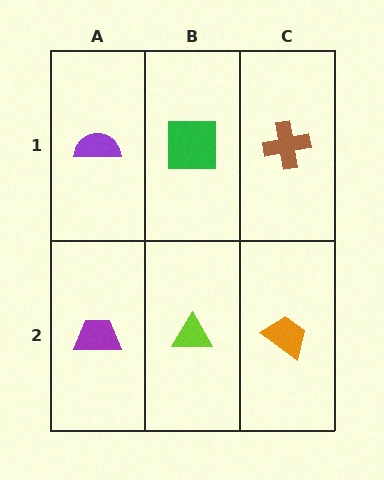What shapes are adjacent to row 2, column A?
A purple semicircle (row 1, column A), a lime triangle (row 2, column B).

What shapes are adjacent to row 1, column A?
A purple trapezoid (row 2, column A), a green square (row 1, column B).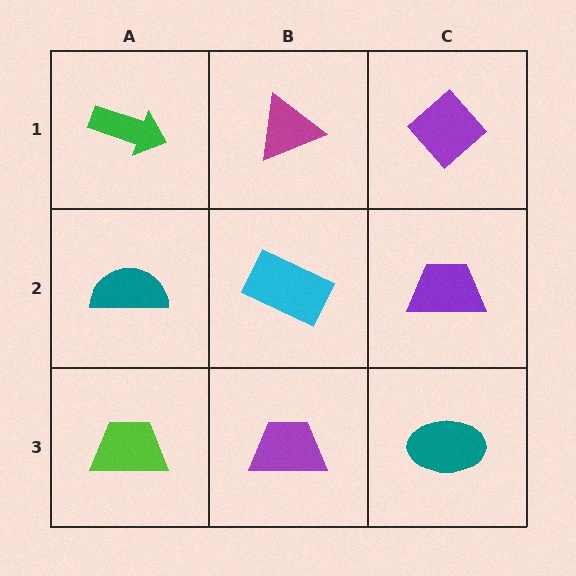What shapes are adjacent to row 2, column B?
A magenta triangle (row 1, column B), a purple trapezoid (row 3, column B), a teal semicircle (row 2, column A), a purple trapezoid (row 2, column C).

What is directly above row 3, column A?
A teal semicircle.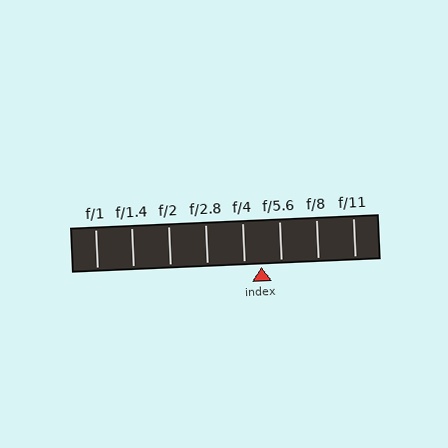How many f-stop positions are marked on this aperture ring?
There are 8 f-stop positions marked.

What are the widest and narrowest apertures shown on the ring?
The widest aperture shown is f/1 and the narrowest is f/11.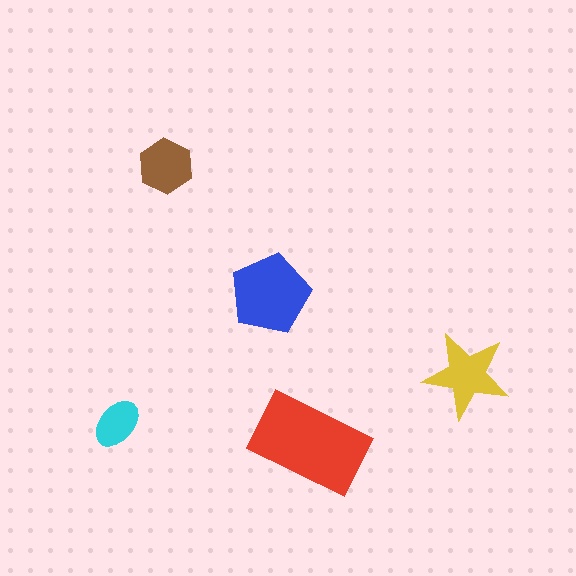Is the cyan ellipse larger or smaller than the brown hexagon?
Smaller.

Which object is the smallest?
The cyan ellipse.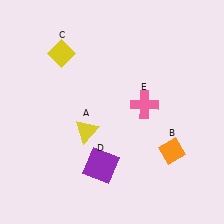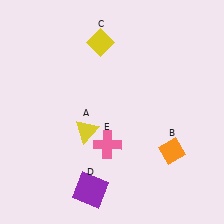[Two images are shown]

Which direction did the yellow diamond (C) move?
The yellow diamond (C) moved right.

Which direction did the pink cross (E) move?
The pink cross (E) moved down.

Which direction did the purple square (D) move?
The purple square (D) moved down.